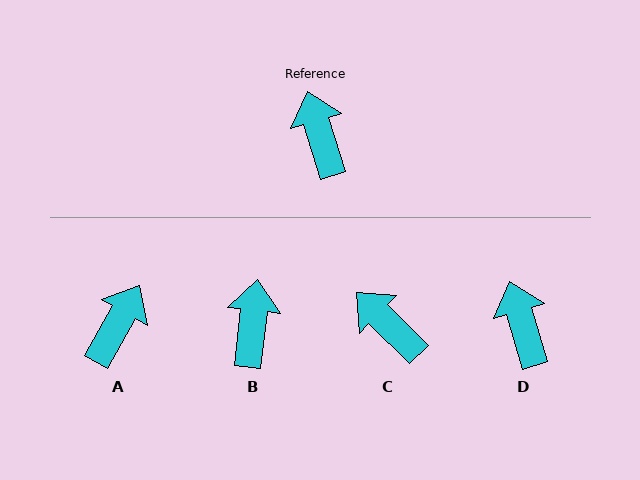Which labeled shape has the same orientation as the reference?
D.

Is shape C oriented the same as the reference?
No, it is off by about 29 degrees.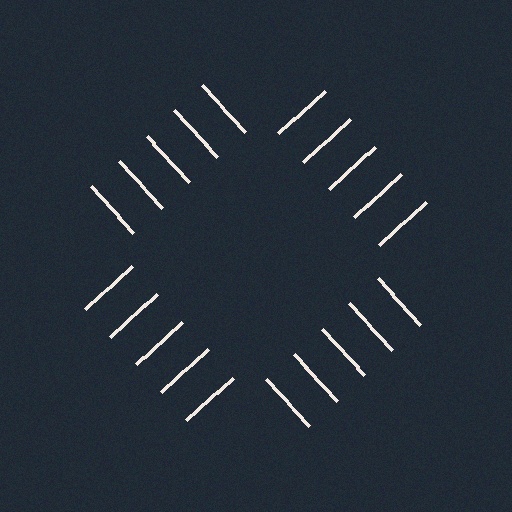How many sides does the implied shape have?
4 sides — the line-ends trace a square.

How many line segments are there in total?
20 — 5 along each of the 4 edges.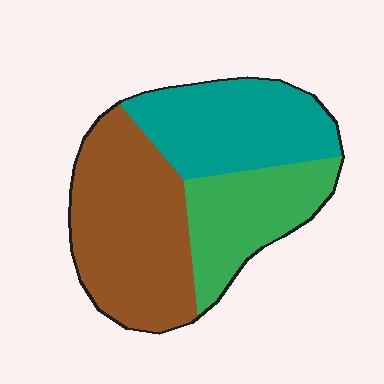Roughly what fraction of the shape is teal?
Teal covers roughly 30% of the shape.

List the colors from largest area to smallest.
From largest to smallest: brown, teal, green.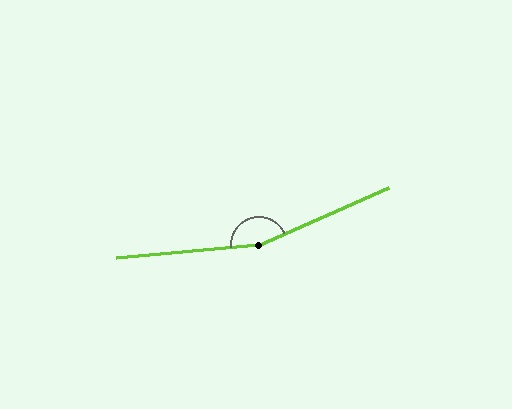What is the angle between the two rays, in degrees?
Approximately 162 degrees.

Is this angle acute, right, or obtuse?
It is obtuse.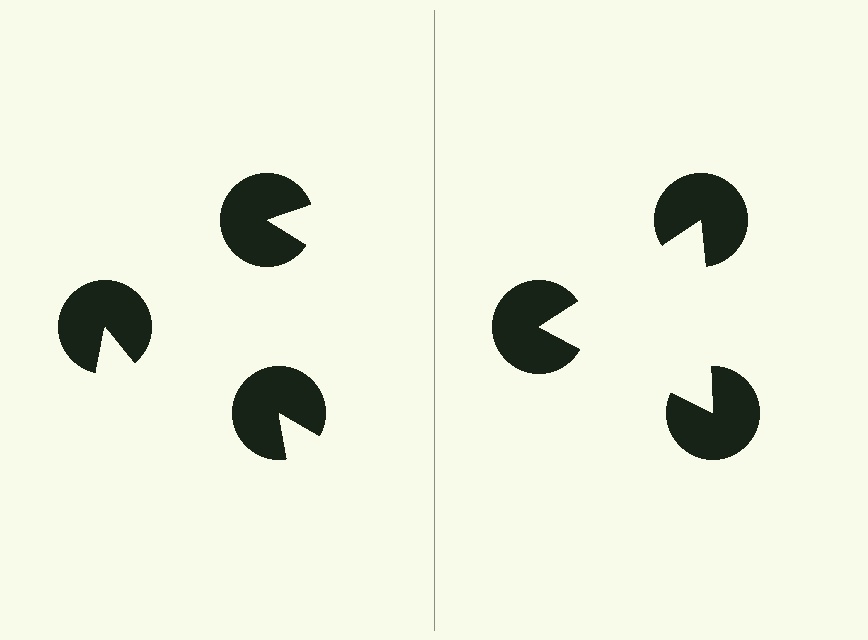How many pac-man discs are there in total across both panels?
6 — 3 on each side.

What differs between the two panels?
The pac-man discs are positioned identically on both sides; only the wedge orientations differ. On the right they align to a triangle; on the left they are misaligned.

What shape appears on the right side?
An illusory triangle.